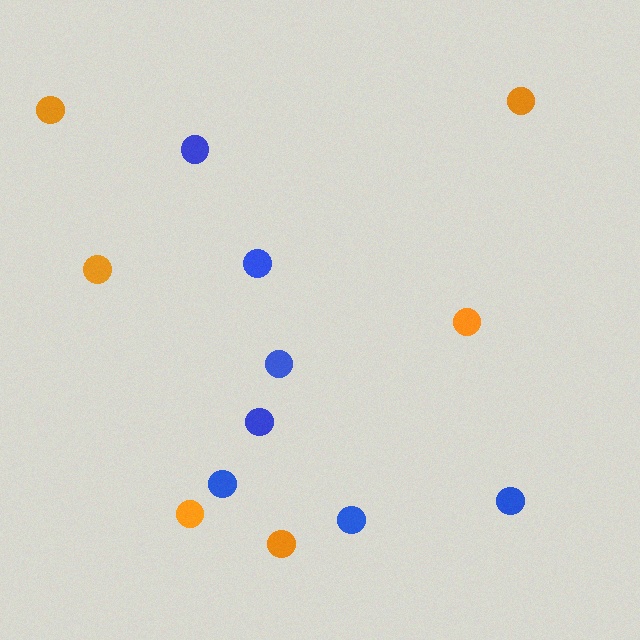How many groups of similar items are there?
There are 2 groups: one group of blue circles (7) and one group of orange circles (6).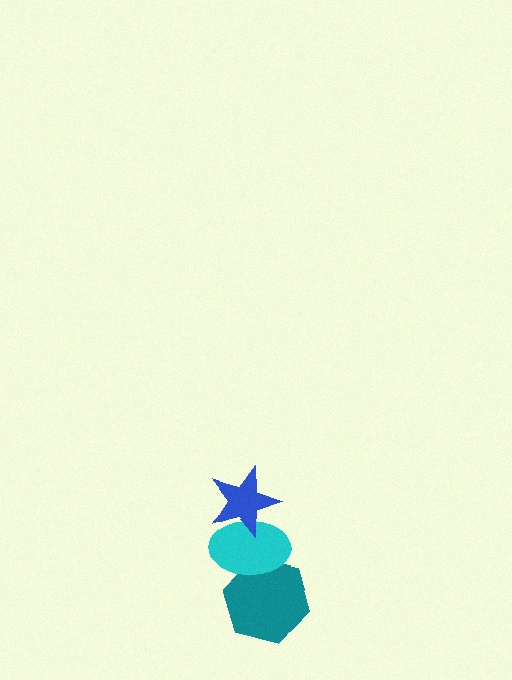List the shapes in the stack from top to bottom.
From top to bottom: the blue star, the cyan ellipse, the teal hexagon.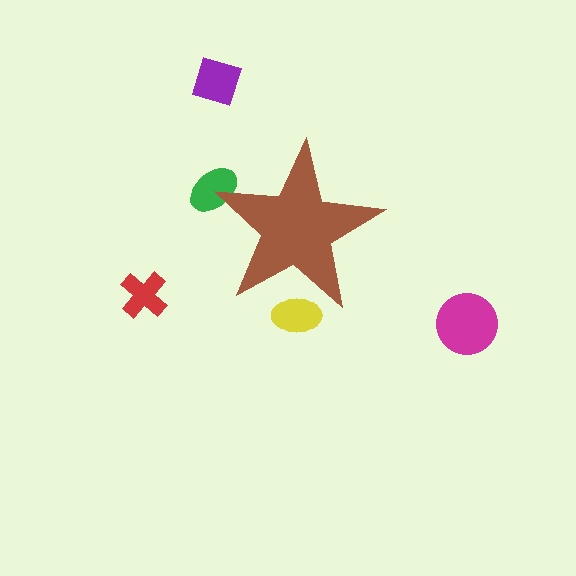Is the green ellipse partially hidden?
Yes, the green ellipse is partially hidden behind the brown star.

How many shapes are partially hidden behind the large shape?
2 shapes are partially hidden.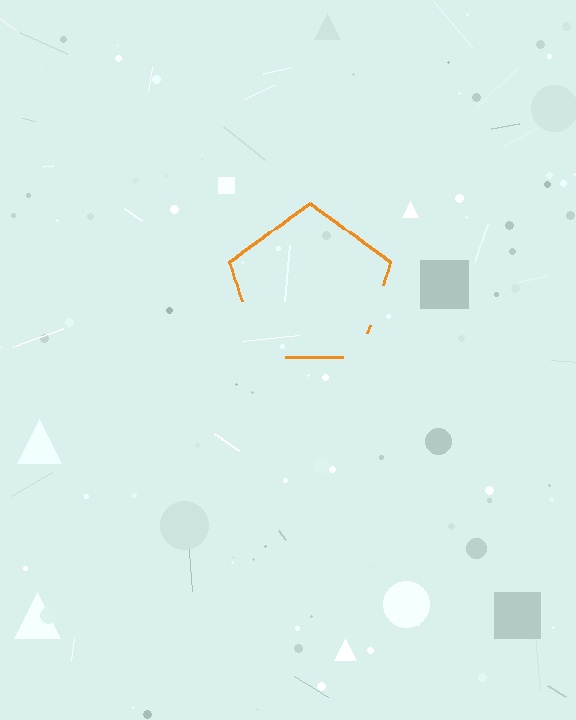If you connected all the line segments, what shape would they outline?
They would outline a pentagon.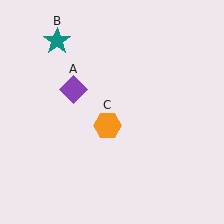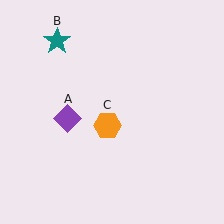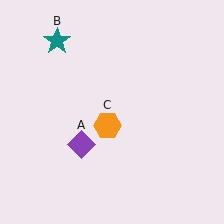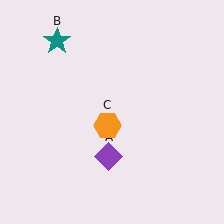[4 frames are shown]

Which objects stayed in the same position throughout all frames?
Teal star (object B) and orange hexagon (object C) remained stationary.